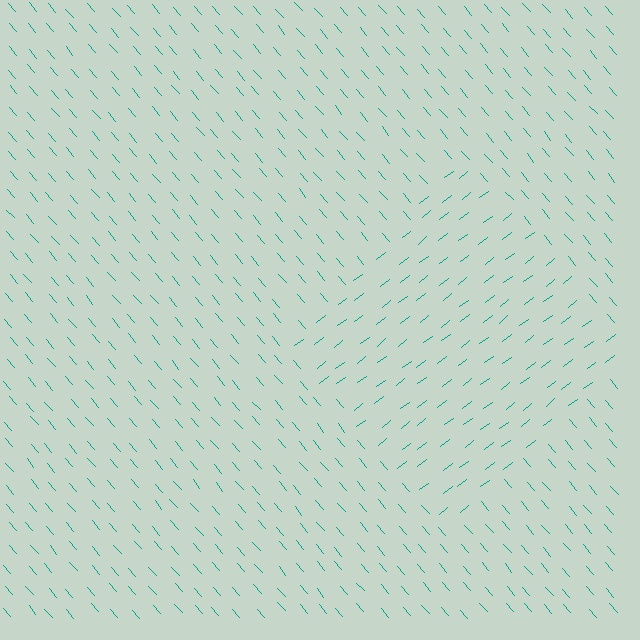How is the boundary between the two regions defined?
The boundary is defined purely by a change in line orientation (approximately 87 degrees difference). All lines are the same color and thickness.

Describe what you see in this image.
The image is filled with small teal line segments. A diamond region in the image has lines oriented differently from the surrounding lines, creating a visible texture boundary.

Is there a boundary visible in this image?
Yes, there is a texture boundary formed by a change in line orientation.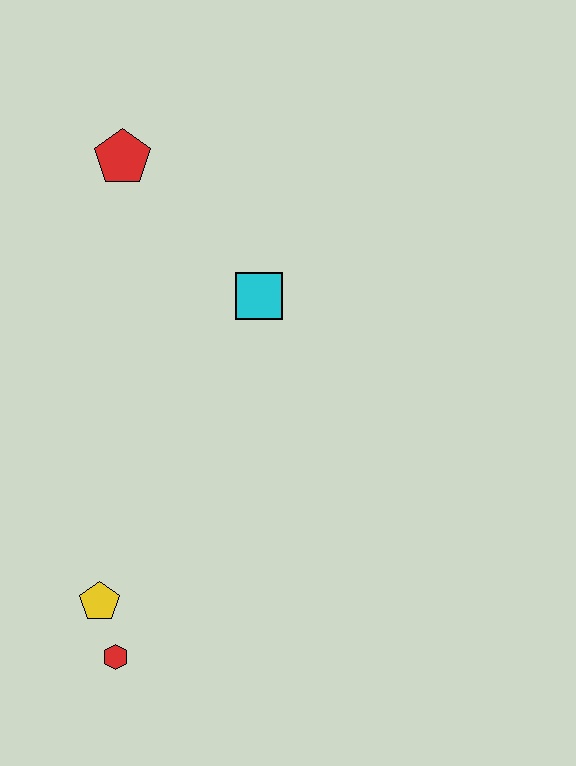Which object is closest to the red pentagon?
The cyan square is closest to the red pentagon.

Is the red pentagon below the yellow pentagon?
No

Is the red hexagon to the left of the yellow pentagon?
No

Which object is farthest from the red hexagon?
The red pentagon is farthest from the red hexagon.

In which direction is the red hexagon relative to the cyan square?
The red hexagon is below the cyan square.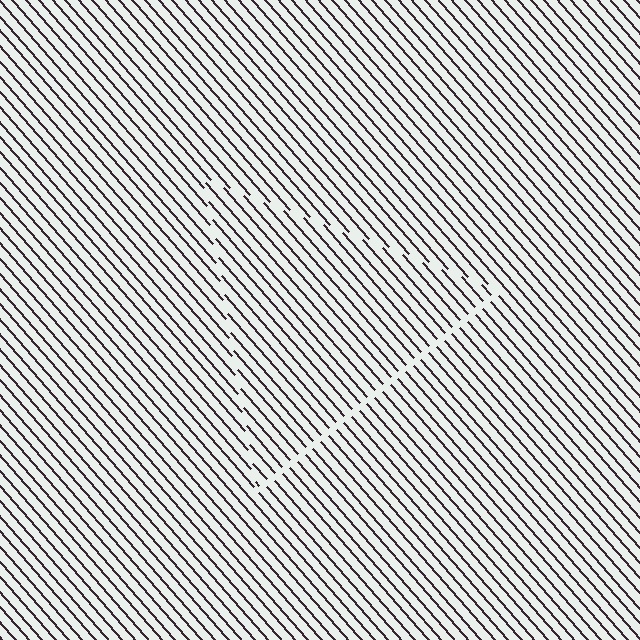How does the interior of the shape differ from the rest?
The interior of the shape contains the same grating, shifted by half a period — the contour is defined by the phase discontinuity where line-ends from the inner and outer gratings abut.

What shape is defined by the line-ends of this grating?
An illusory triangle. The interior of the shape contains the same grating, shifted by half a period — the contour is defined by the phase discontinuity where line-ends from the inner and outer gratings abut.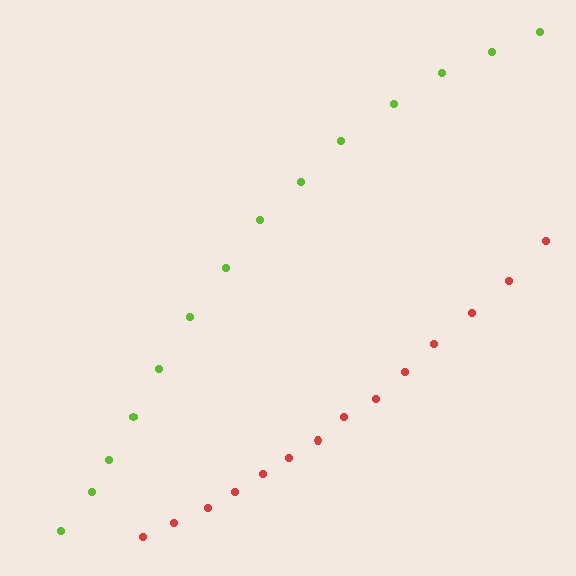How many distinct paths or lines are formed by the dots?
There are 2 distinct paths.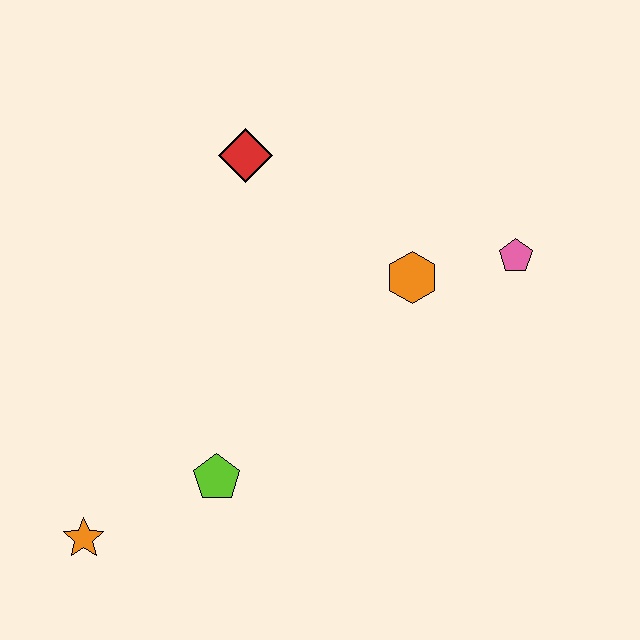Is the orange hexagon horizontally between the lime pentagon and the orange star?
No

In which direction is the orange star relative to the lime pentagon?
The orange star is to the left of the lime pentagon.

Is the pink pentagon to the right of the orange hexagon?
Yes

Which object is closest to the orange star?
The lime pentagon is closest to the orange star.